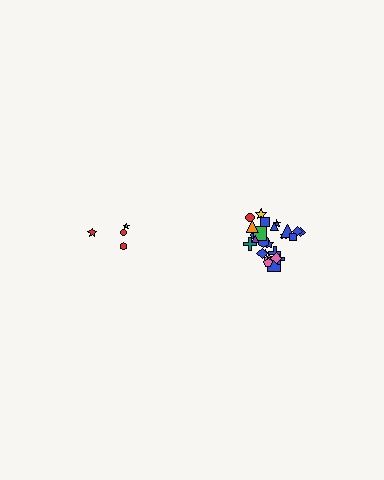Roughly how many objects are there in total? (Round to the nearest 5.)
Roughly 30 objects in total.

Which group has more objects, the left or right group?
The right group.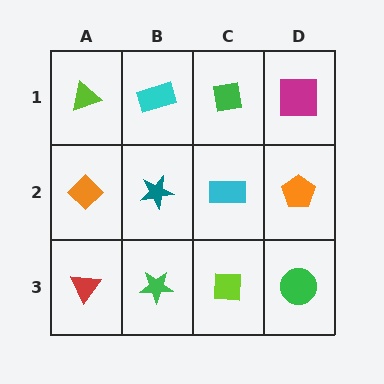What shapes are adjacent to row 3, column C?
A cyan rectangle (row 2, column C), a green star (row 3, column B), a green circle (row 3, column D).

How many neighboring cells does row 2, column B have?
4.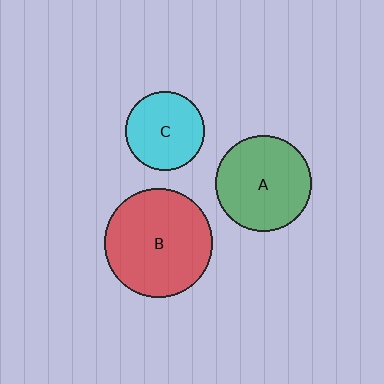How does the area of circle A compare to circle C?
Approximately 1.5 times.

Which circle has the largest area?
Circle B (red).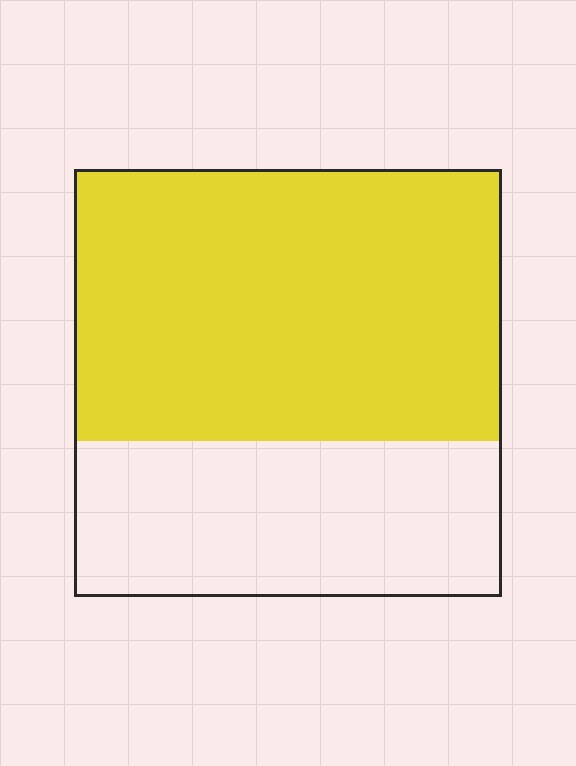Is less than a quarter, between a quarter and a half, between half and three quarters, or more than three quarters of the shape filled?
Between half and three quarters.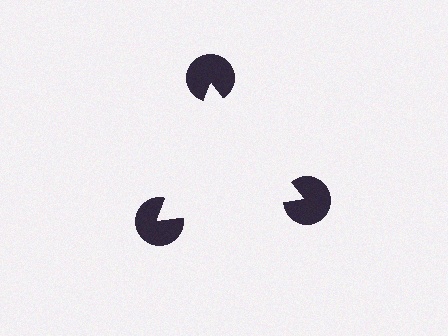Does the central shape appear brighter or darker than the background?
It typically appears slightly brighter than the background, even though no actual brightness change is drawn.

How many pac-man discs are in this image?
There are 3 — one at each vertex of the illusory triangle.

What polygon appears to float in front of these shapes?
An illusory triangle — its edges are inferred from the aligned wedge cuts in the pac-man discs, not physically drawn.